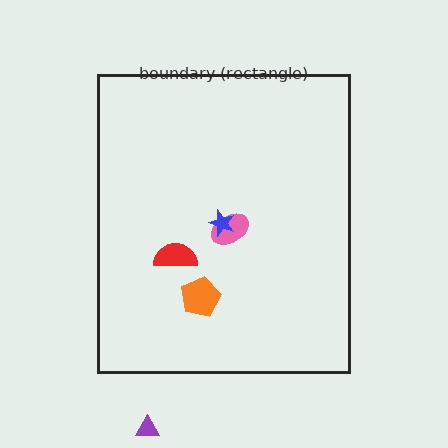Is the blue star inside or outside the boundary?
Inside.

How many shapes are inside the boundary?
4 inside, 1 outside.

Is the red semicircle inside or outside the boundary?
Inside.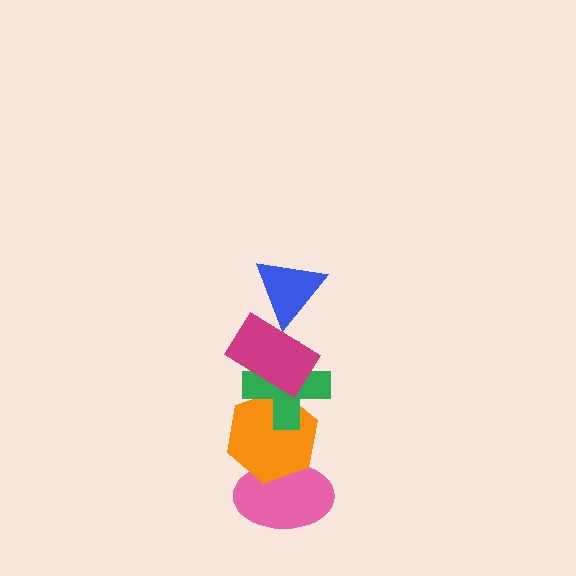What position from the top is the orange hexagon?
The orange hexagon is 4th from the top.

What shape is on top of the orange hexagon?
The green cross is on top of the orange hexagon.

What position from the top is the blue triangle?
The blue triangle is 1st from the top.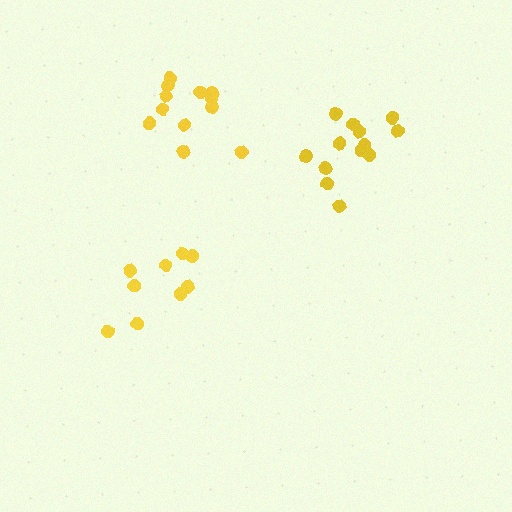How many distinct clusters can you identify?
There are 3 distinct clusters.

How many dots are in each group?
Group 1: 9 dots, Group 2: 14 dots, Group 3: 12 dots (35 total).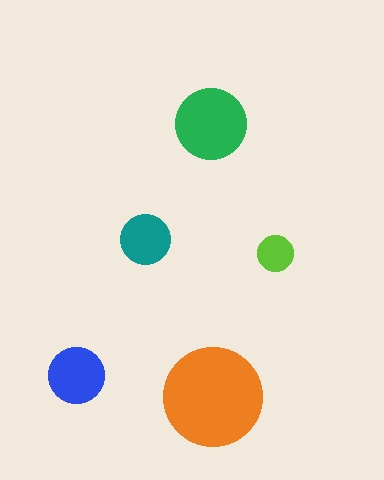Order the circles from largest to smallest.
the orange one, the green one, the blue one, the teal one, the lime one.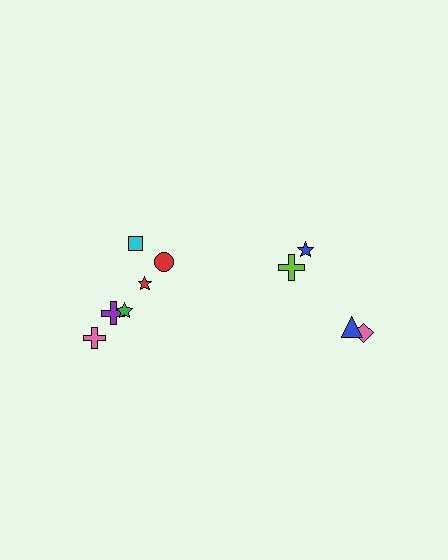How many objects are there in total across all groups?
There are 10 objects.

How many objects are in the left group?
There are 6 objects.